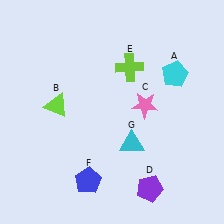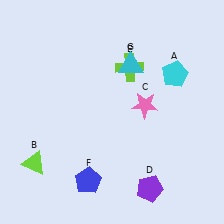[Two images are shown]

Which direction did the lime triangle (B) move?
The lime triangle (B) moved down.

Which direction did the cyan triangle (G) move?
The cyan triangle (G) moved up.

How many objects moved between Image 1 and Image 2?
2 objects moved between the two images.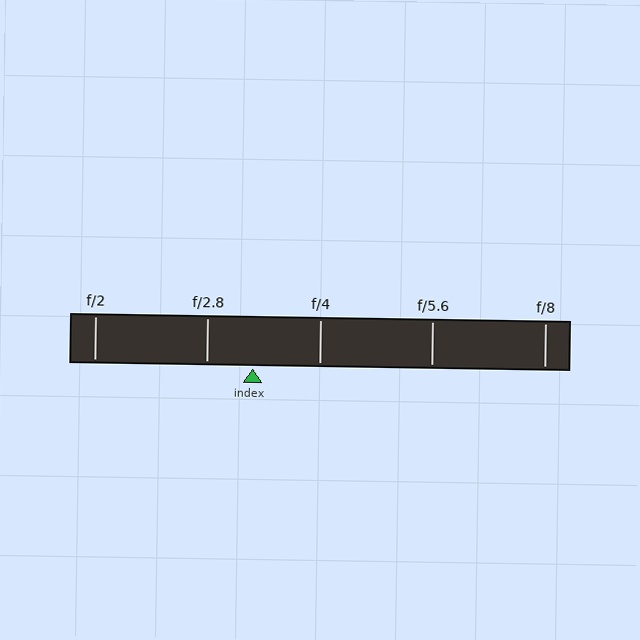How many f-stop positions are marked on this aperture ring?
There are 5 f-stop positions marked.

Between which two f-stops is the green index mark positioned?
The index mark is between f/2.8 and f/4.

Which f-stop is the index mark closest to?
The index mark is closest to f/2.8.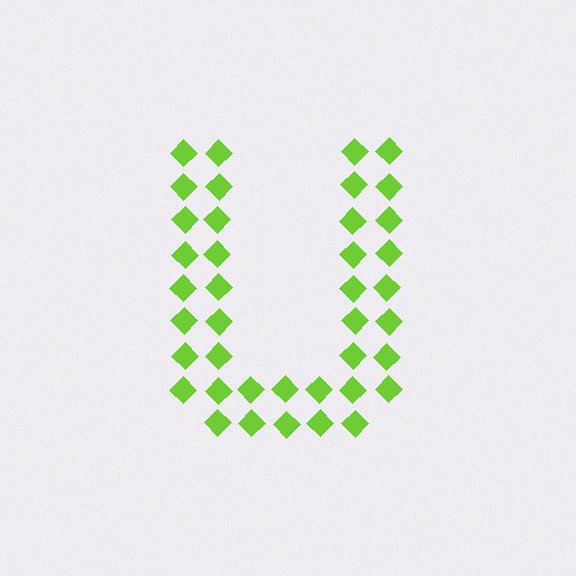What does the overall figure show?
The overall figure shows the letter U.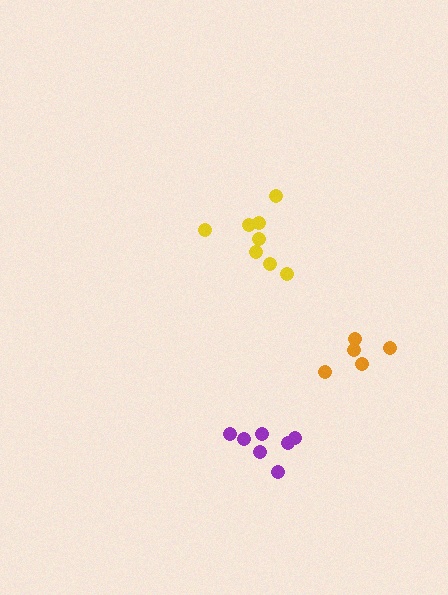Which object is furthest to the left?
The purple cluster is leftmost.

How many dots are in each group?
Group 1: 7 dots, Group 2: 8 dots, Group 3: 5 dots (20 total).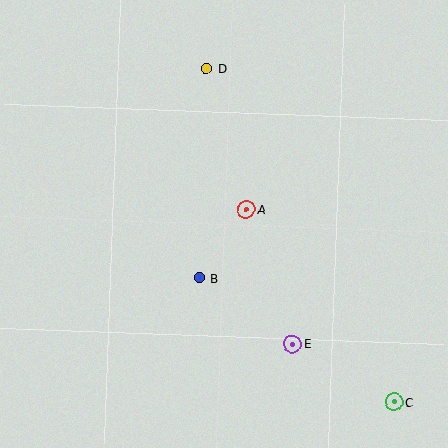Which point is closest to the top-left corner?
Point D is closest to the top-left corner.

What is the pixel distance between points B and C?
The distance between B and C is 231 pixels.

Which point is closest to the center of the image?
Point A at (246, 209) is closest to the center.